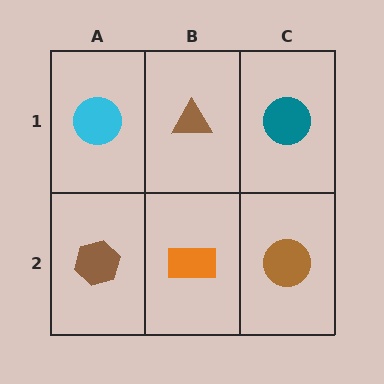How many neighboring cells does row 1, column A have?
2.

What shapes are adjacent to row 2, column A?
A cyan circle (row 1, column A), an orange rectangle (row 2, column B).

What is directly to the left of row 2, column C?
An orange rectangle.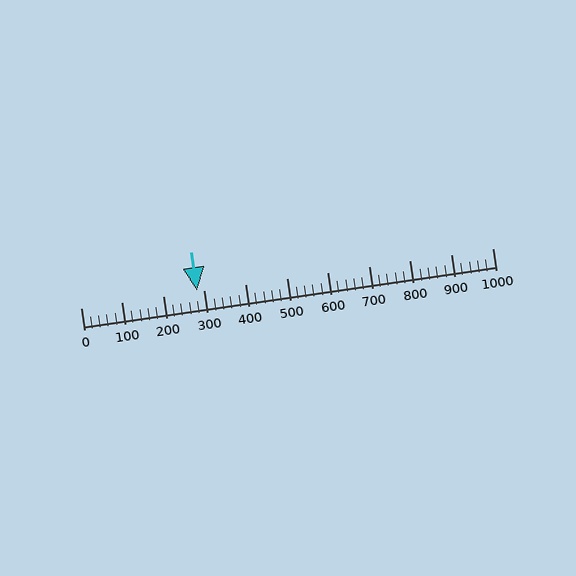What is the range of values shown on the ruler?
The ruler shows values from 0 to 1000.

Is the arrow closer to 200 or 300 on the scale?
The arrow is closer to 300.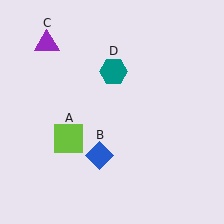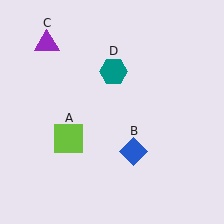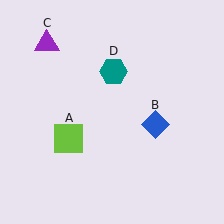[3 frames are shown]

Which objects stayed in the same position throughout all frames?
Lime square (object A) and purple triangle (object C) and teal hexagon (object D) remained stationary.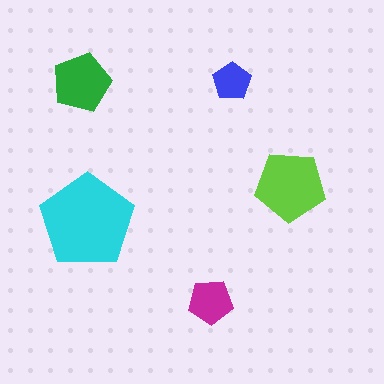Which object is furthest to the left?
The green pentagon is leftmost.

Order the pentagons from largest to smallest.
the cyan one, the lime one, the green one, the magenta one, the blue one.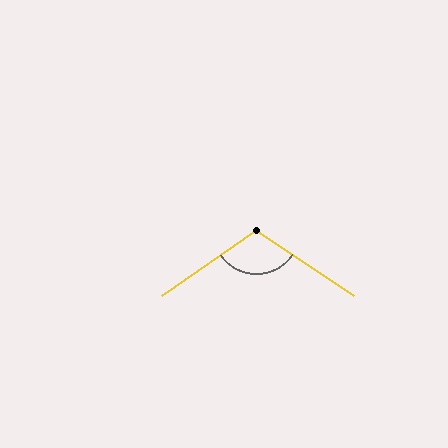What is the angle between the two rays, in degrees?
Approximately 111 degrees.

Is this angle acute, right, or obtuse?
It is obtuse.